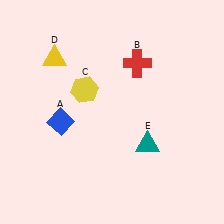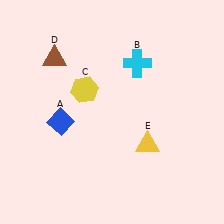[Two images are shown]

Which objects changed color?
B changed from red to cyan. D changed from yellow to brown. E changed from teal to yellow.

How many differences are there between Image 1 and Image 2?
There are 3 differences between the two images.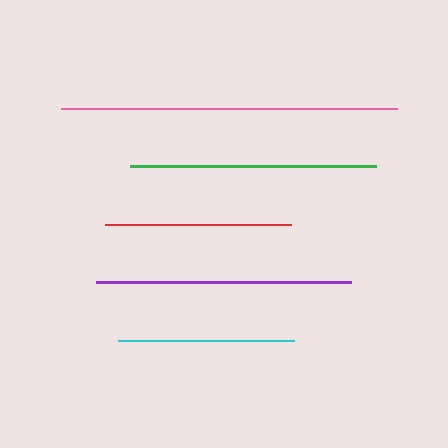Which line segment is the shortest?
The cyan line is the shortest at approximately 176 pixels.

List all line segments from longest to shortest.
From longest to shortest: pink, purple, green, red, cyan.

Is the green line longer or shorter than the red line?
The green line is longer than the red line.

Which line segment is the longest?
The pink line is the longest at approximately 337 pixels.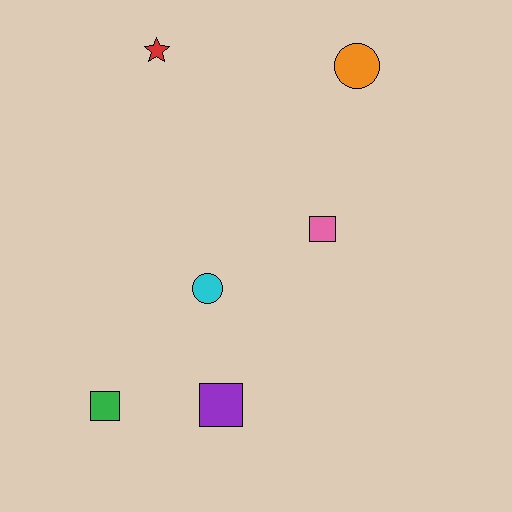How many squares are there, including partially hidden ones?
There are 3 squares.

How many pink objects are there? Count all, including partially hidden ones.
There is 1 pink object.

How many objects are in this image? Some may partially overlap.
There are 6 objects.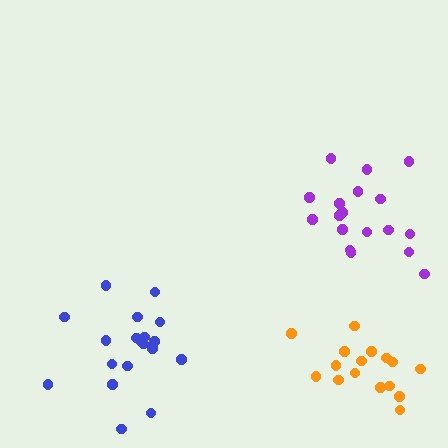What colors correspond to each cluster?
The clusters are colored: blue, orange, purple.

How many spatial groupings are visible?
There are 3 spatial groupings.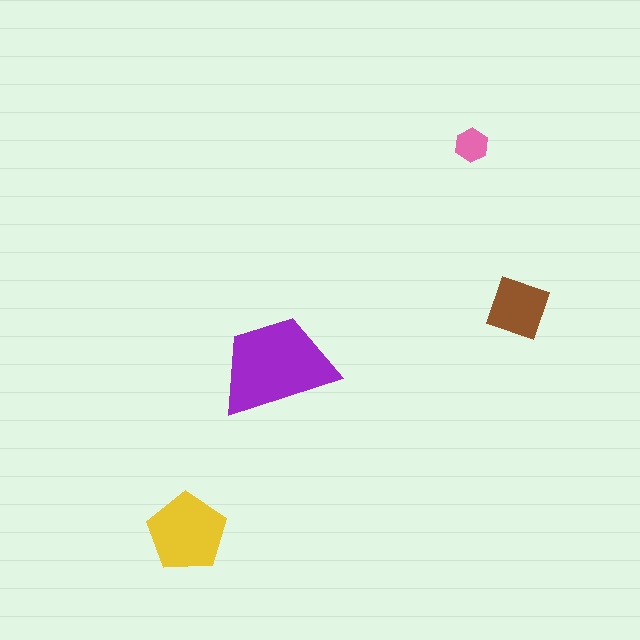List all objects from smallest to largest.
The pink hexagon, the brown diamond, the yellow pentagon, the purple trapezoid.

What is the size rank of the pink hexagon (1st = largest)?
4th.